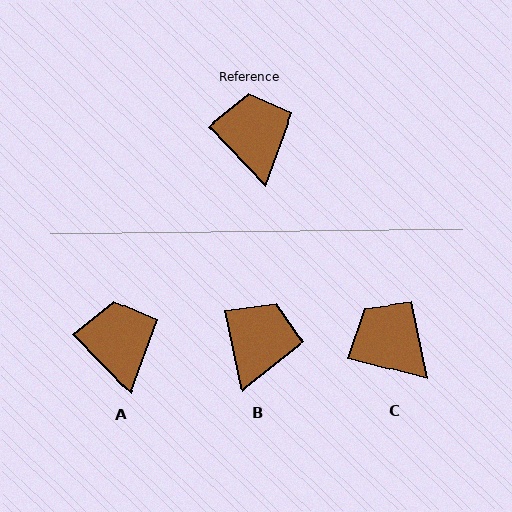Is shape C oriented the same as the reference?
No, it is off by about 32 degrees.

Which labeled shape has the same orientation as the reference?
A.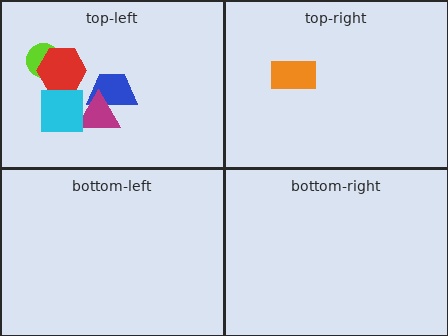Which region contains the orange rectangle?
The top-right region.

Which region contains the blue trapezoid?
The top-left region.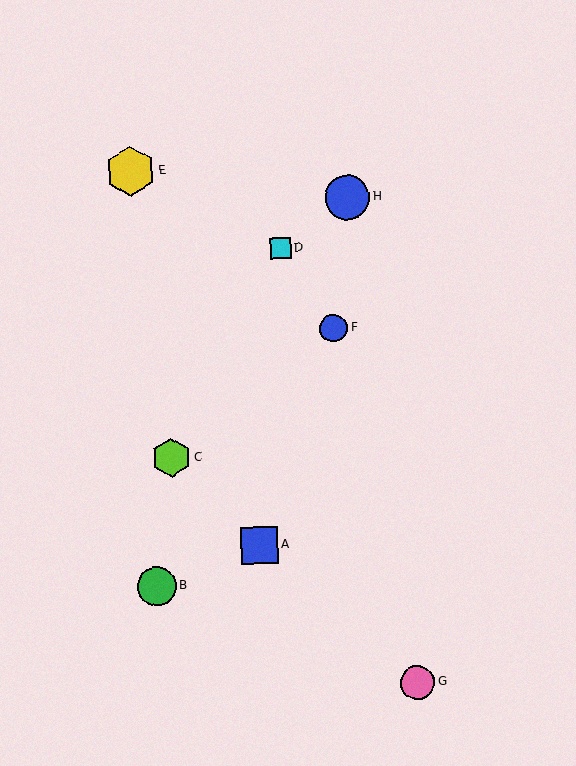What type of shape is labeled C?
Shape C is a lime hexagon.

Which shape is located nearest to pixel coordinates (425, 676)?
The pink circle (labeled G) at (418, 683) is nearest to that location.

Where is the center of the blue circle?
The center of the blue circle is at (334, 328).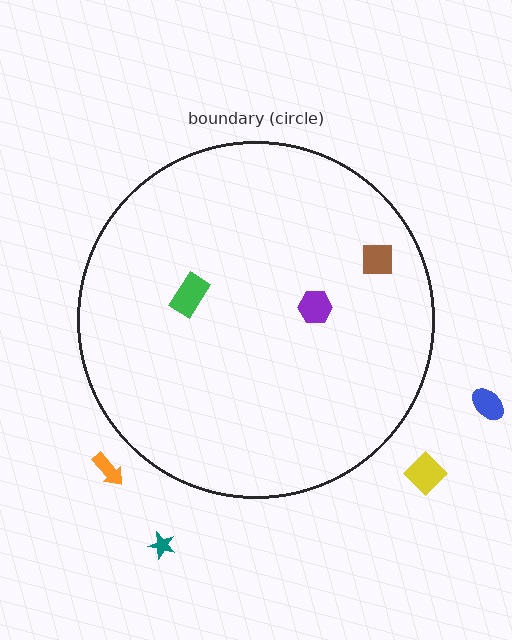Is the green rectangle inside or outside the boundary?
Inside.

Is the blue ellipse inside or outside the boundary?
Outside.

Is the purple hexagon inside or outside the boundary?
Inside.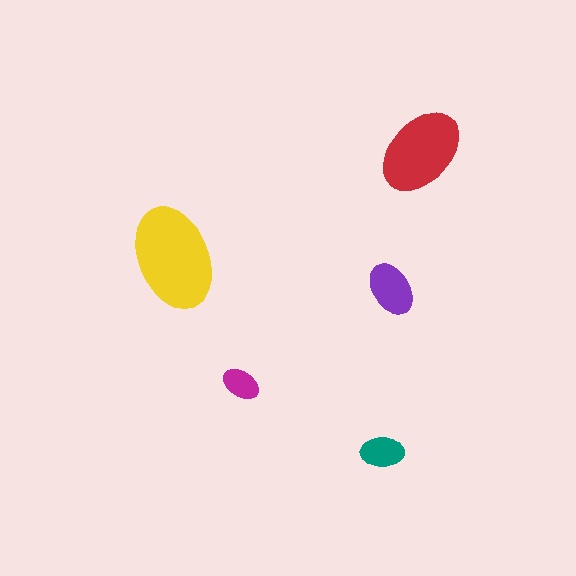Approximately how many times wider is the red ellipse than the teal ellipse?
About 2 times wider.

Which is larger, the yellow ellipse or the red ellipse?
The yellow one.